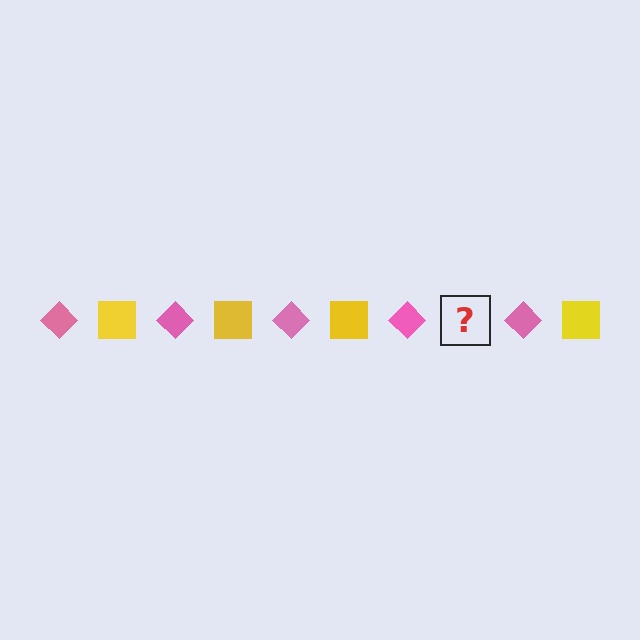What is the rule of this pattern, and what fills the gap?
The rule is that the pattern alternates between pink diamond and yellow square. The gap should be filled with a yellow square.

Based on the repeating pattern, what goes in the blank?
The blank should be a yellow square.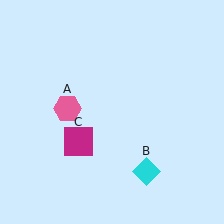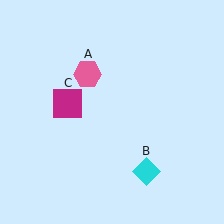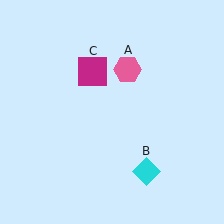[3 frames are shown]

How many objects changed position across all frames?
2 objects changed position: pink hexagon (object A), magenta square (object C).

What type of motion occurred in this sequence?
The pink hexagon (object A), magenta square (object C) rotated clockwise around the center of the scene.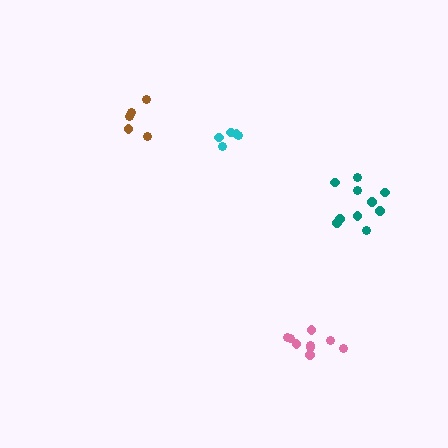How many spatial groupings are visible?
There are 4 spatial groupings.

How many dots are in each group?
Group 1: 5 dots, Group 2: 10 dots, Group 3: 5 dots, Group 4: 9 dots (29 total).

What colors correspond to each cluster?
The clusters are colored: cyan, teal, brown, pink.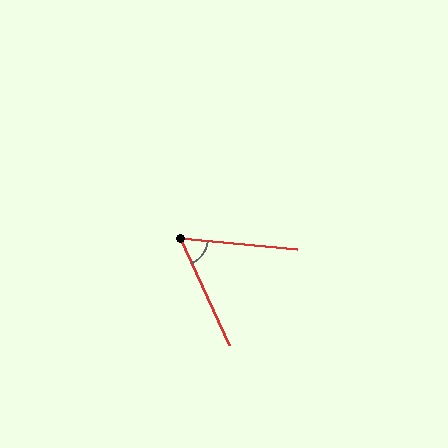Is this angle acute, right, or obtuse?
It is acute.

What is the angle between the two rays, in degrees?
Approximately 60 degrees.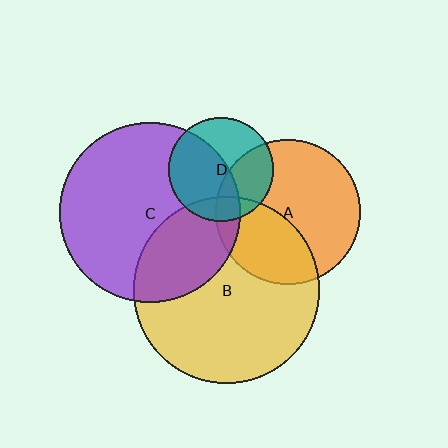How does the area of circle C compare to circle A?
Approximately 1.5 times.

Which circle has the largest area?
Circle B (yellow).